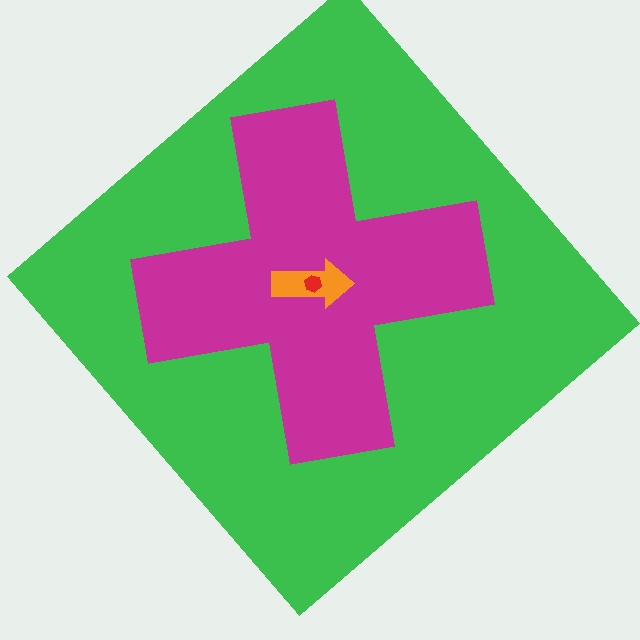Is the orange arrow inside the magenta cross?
Yes.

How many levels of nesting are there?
4.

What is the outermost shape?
The green diamond.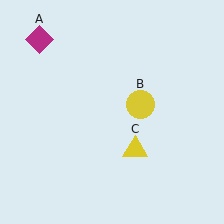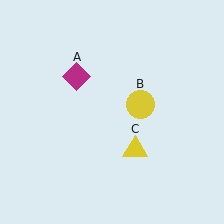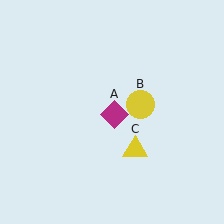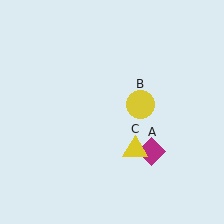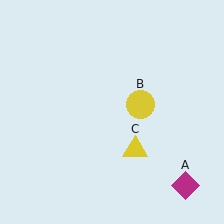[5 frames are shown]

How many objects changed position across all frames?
1 object changed position: magenta diamond (object A).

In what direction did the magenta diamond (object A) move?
The magenta diamond (object A) moved down and to the right.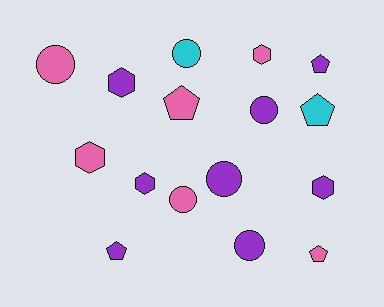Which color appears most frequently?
Purple, with 8 objects.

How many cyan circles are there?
There is 1 cyan circle.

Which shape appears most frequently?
Circle, with 6 objects.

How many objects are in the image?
There are 16 objects.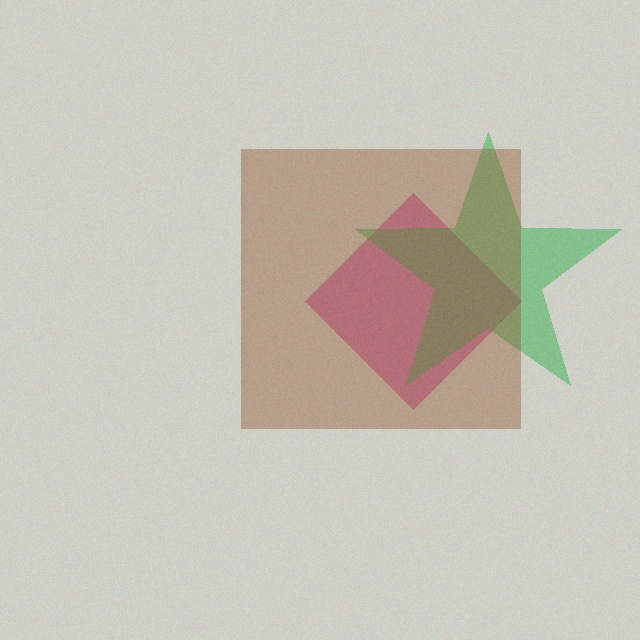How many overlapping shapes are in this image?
There are 3 overlapping shapes in the image.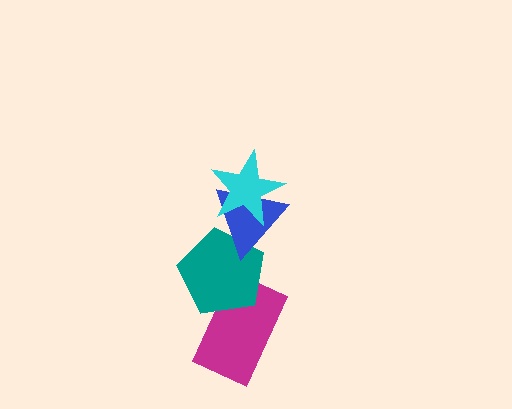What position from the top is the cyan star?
The cyan star is 1st from the top.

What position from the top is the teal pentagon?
The teal pentagon is 3rd from the top.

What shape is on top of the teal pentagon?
The blue triangle is on top of the teal pentagon.